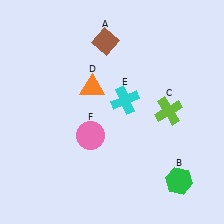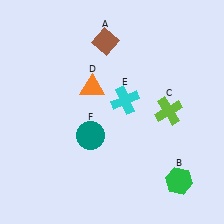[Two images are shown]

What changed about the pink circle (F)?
In Image 1, F is pink. In Image 2, it changed to teal.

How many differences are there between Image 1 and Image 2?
There is 1 difference between the two images.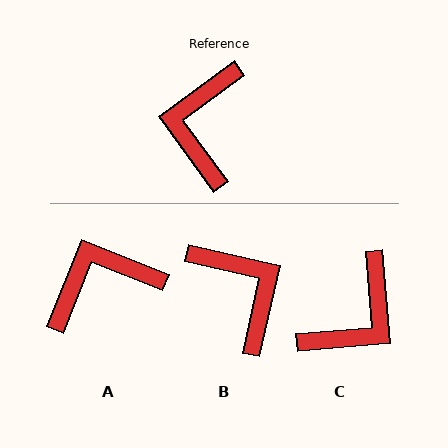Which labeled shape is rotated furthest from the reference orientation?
C, about 149 degrees away.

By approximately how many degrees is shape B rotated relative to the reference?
Approximately 139 degrees clockwise.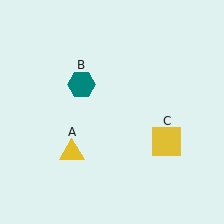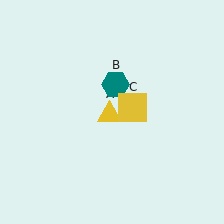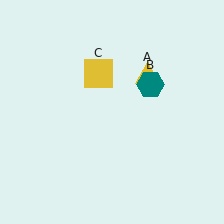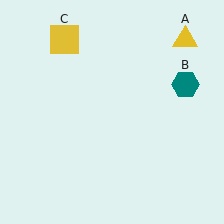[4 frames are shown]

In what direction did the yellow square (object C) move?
The yellow square (object C) moved up and to the left.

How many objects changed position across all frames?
3 objects changed position: yellow triangle (object A), teal hexagon (object B), yellow square (object C).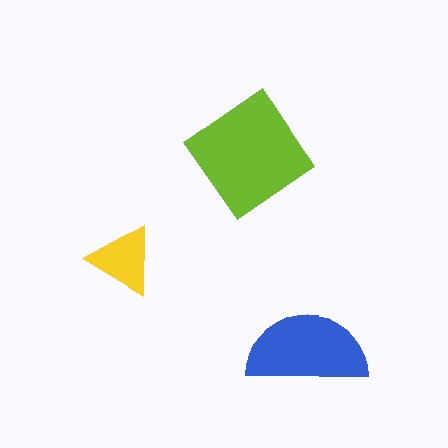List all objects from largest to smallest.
The lime diamond, the blue semicircle, the yellow triangle.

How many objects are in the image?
There are 3 objects in the image.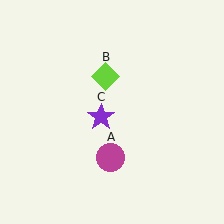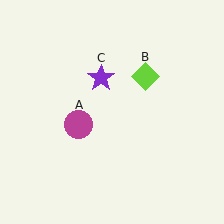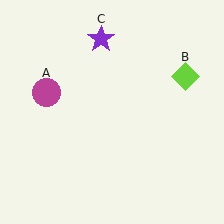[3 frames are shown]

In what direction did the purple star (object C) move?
The purple star (object C) moved up.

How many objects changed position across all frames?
3 objects changed position: magenta circle (object A), lime diamond (object B), purple star (object C).